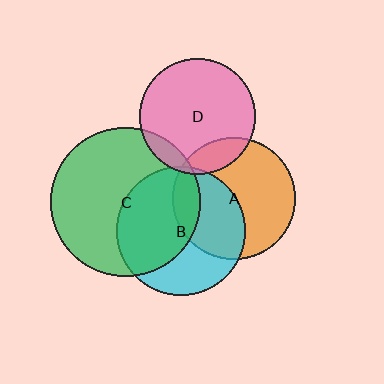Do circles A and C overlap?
Yes.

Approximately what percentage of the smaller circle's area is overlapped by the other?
Approximately 15%.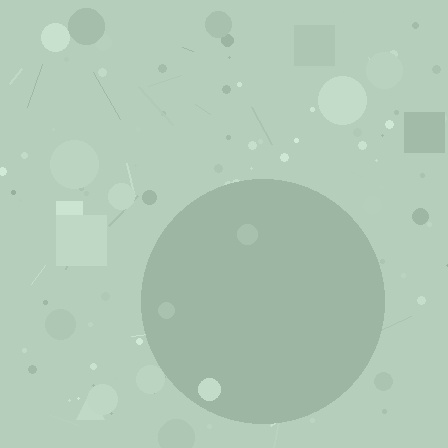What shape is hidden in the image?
A circle is hidden in the image.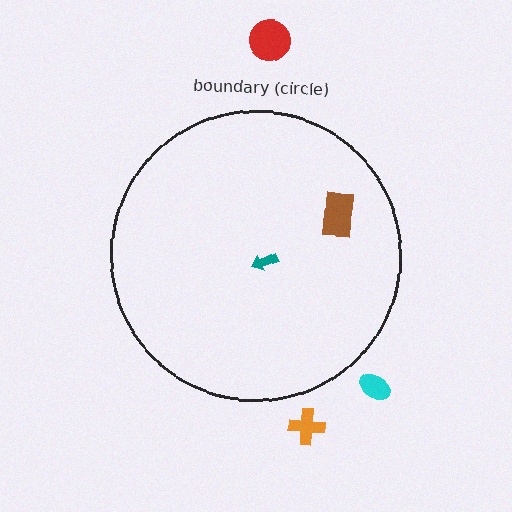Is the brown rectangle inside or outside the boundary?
Inside.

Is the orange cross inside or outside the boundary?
Outside.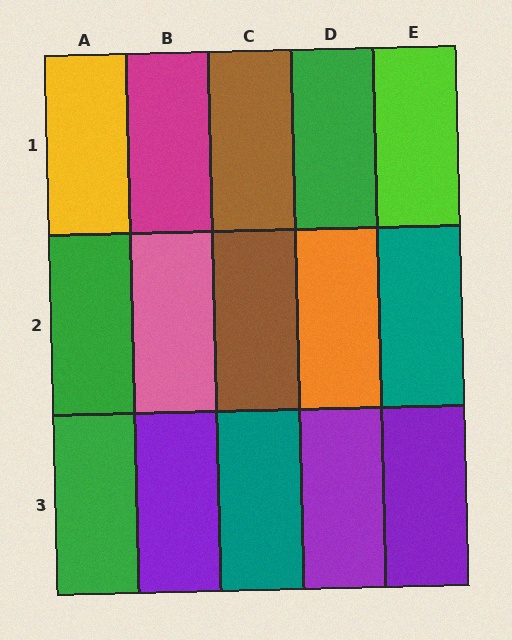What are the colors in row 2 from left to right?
Green, pink, brown, orange, teal.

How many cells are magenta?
1 cell is magenta.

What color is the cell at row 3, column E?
Purple.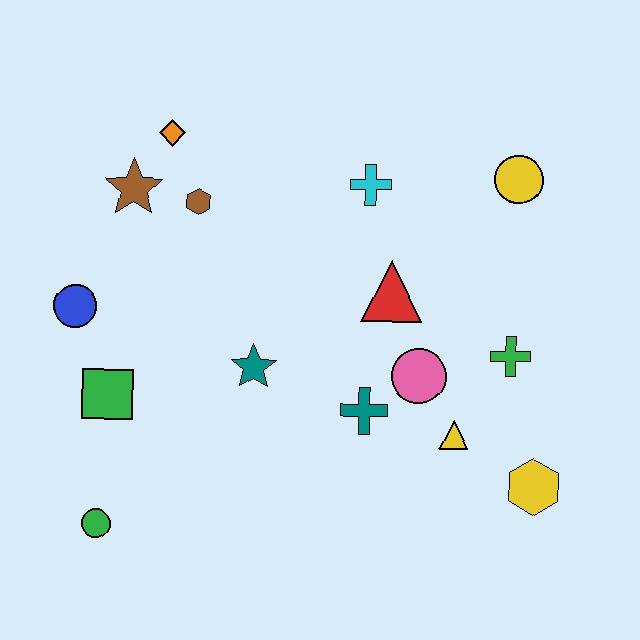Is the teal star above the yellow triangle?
Yes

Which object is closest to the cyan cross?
The red triangle is closest to the cyan cross.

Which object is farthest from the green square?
The yellow circle is farthest from the green square.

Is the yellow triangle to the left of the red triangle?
No